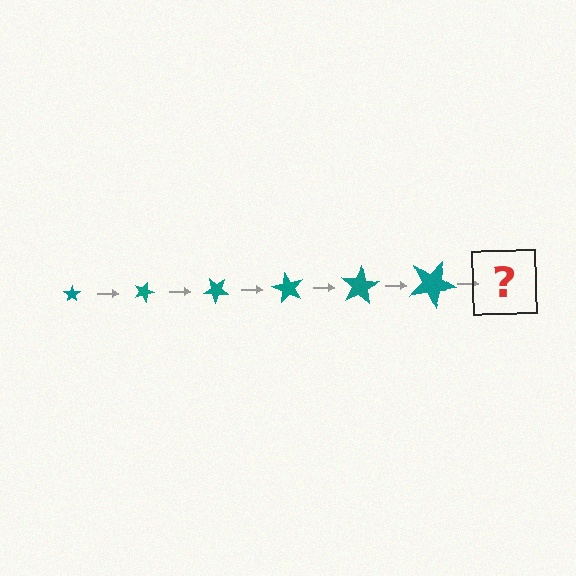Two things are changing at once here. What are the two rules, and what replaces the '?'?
The two rules are that the star grows larger each step and it rotates 20 degrees each step. The '?' should be a star, larger than the previous one and rotated 120 degrees from the start.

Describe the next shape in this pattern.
It should be a star, larger than the previous one and rotated 120 degrees from the start.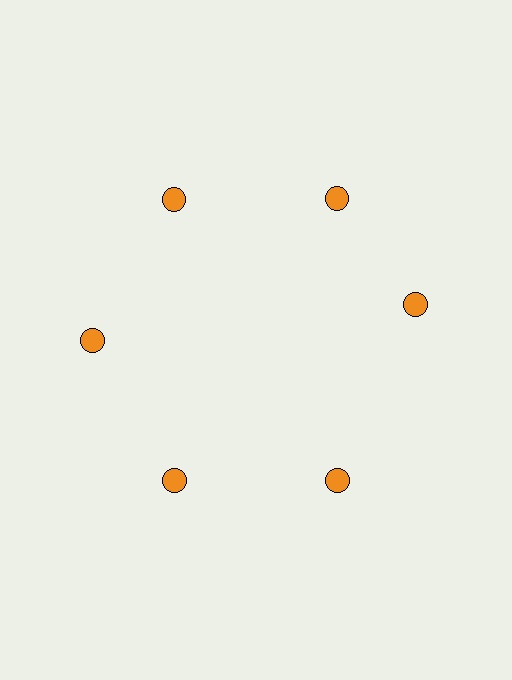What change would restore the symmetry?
The symmetry would be restored by rotating it back into even spacing with its neighbors so that all 6 circles sit at equal angles and equal distance from the center.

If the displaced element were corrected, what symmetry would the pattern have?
It would have 6-fold rotational symmetry — the pattern would map onto itself every 60 degrees.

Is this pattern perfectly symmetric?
No. The 6 orange circles are arranged in a ring, but one element near the 3 o'clock position is rotated out of alignment along the ring, breaking the 6-fold rotational symmetry.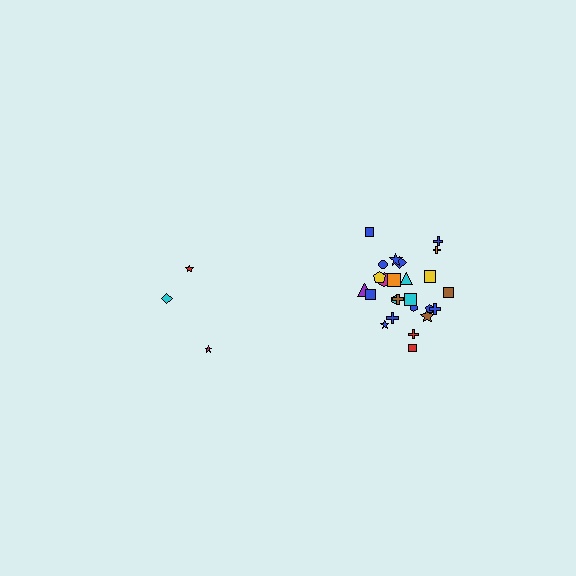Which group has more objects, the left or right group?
The right group.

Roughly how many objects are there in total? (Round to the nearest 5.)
Roughly 30 objects in total.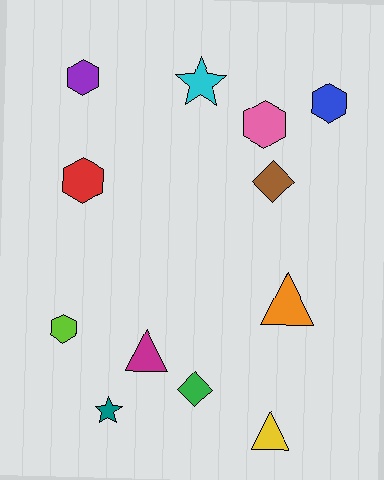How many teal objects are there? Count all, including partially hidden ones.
There is 1 teal object.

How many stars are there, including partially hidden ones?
There are 2 stars.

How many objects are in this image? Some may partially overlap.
There are 12 objects.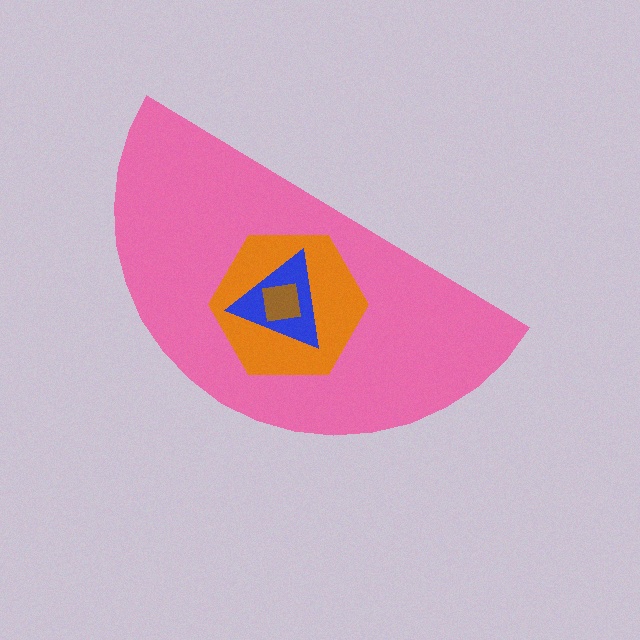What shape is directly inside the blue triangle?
The brown square.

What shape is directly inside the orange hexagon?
The blue triangle.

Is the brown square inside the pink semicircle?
Yes.